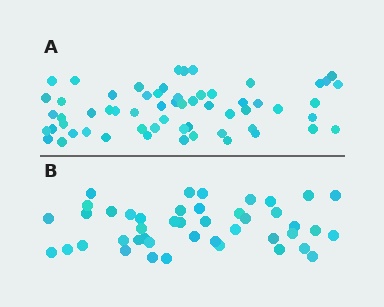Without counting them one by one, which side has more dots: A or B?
Region A (the top region) has more dots.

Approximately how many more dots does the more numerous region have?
Region A has approximately 15 more dots than region B.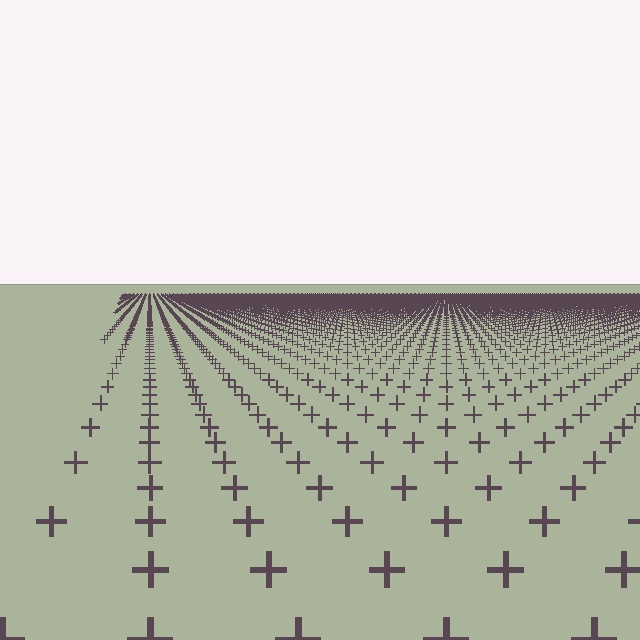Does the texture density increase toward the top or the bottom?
Density increases toward the top.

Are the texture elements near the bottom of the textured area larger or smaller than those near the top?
Larger. Near the bottom, elements are closer to the viewer and appear at a bigger on-screen size.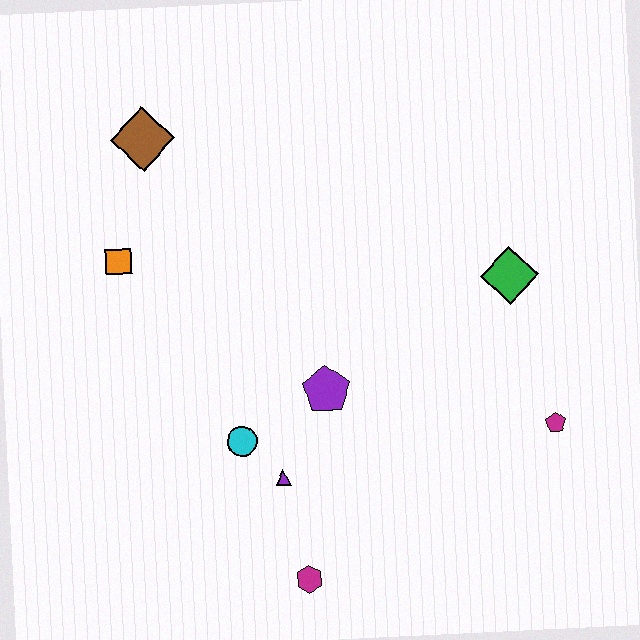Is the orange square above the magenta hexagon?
Yes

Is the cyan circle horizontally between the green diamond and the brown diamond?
Yes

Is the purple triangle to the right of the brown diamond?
Yes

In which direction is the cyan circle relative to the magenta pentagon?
The cyan circle is to the left of the magenta pentagon.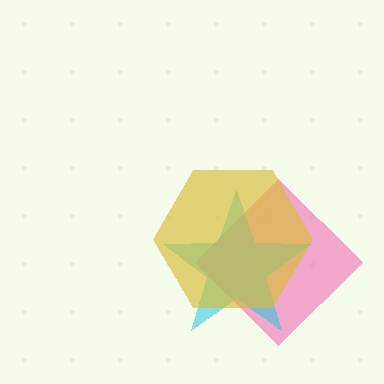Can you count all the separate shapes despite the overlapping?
Yes, there are 3 separate shapes.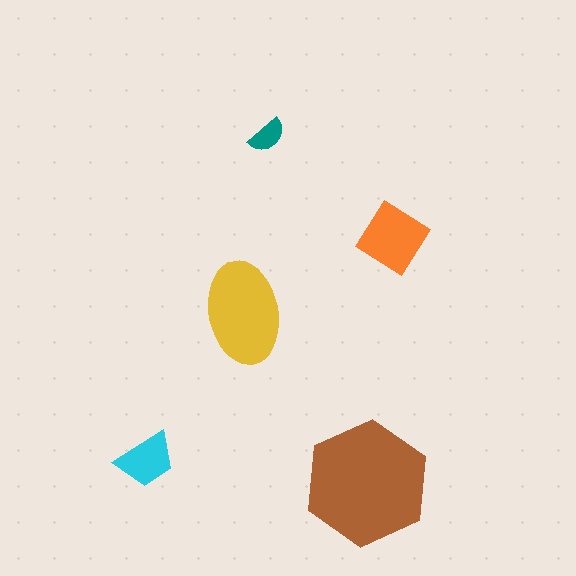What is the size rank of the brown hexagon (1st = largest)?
1st.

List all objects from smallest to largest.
The teal semicircle, the cyan trapezoid, the orange diamond, the yellow ellipse, the brown hexagon.